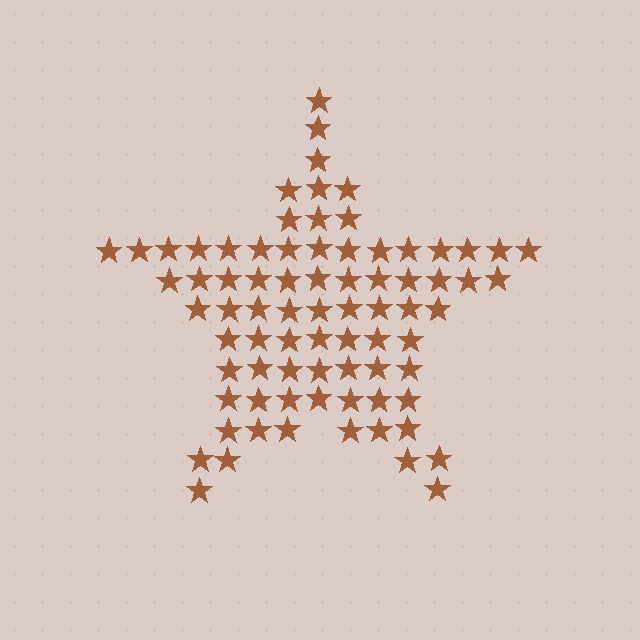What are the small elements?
The small elements are stars.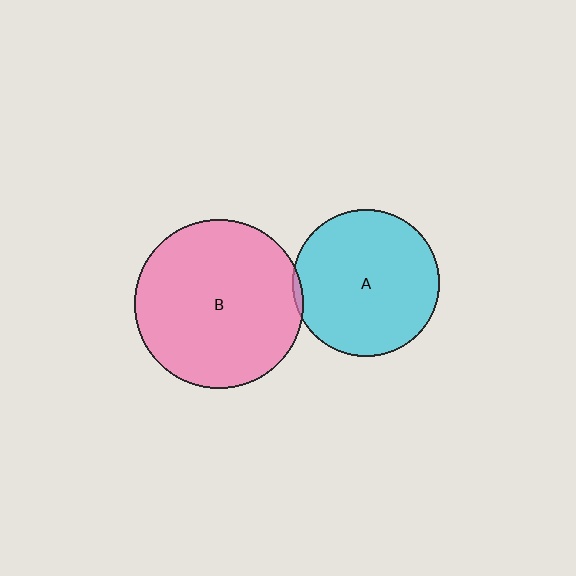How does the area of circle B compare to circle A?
Approximately 1.3 times.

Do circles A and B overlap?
Yes.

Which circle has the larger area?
Circle B (pink).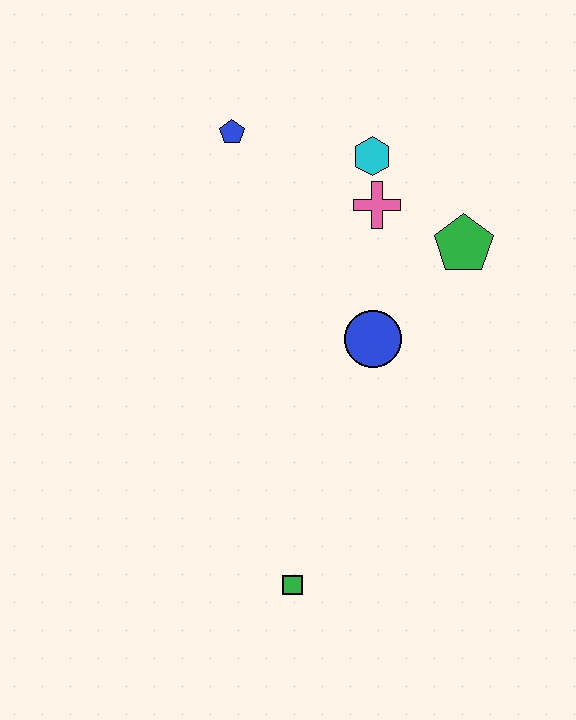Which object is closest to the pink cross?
The cyan hexagon is closest to the pink cross.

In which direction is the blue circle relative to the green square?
The blue circle is above the green square.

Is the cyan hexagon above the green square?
Yes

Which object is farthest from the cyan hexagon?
The green square is farthest from the cyan hexagon.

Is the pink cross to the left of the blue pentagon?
No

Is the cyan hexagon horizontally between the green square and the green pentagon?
Yes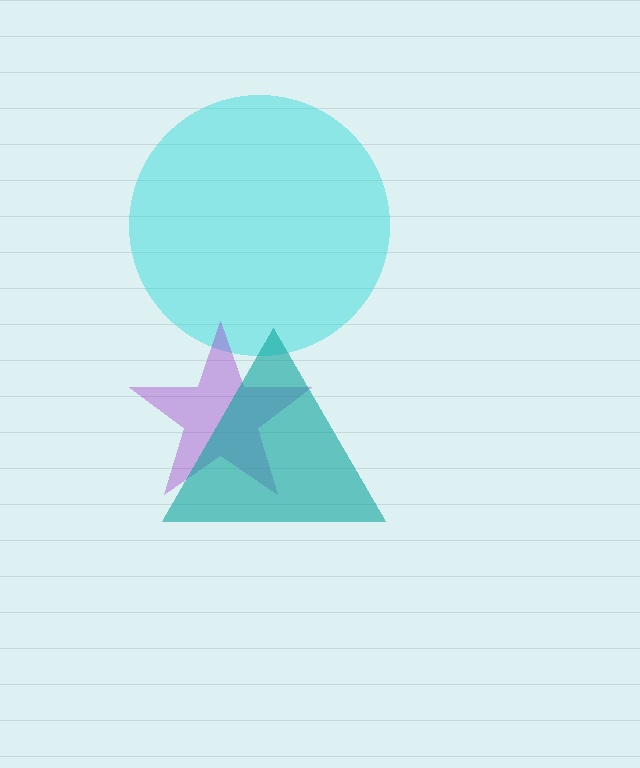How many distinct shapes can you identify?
There are 3 distinct shapes: a cyan circle, a purple star, a teal triangle.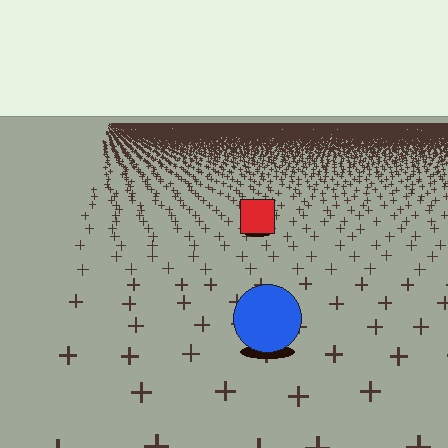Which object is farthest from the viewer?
The red square is farthest from the viewer. It appears smaller and the ground texture around it is denser.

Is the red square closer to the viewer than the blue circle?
No. The blue circle is closer — you can tell from the texture gradient: the ground texture is coarser near it.